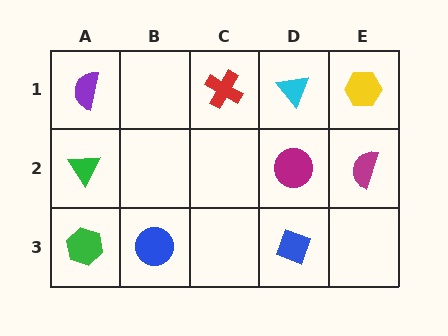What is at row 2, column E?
A magenta semicircle.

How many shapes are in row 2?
3 shapes.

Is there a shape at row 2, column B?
No, that cell is empty.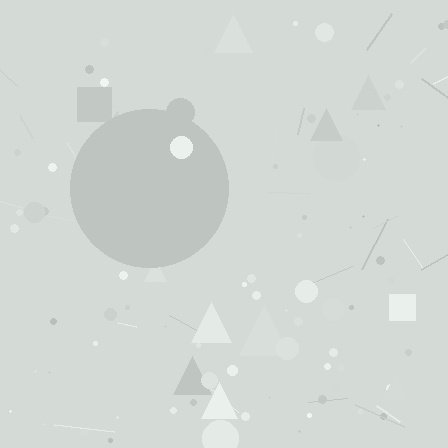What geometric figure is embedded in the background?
A circle is embedded in the background.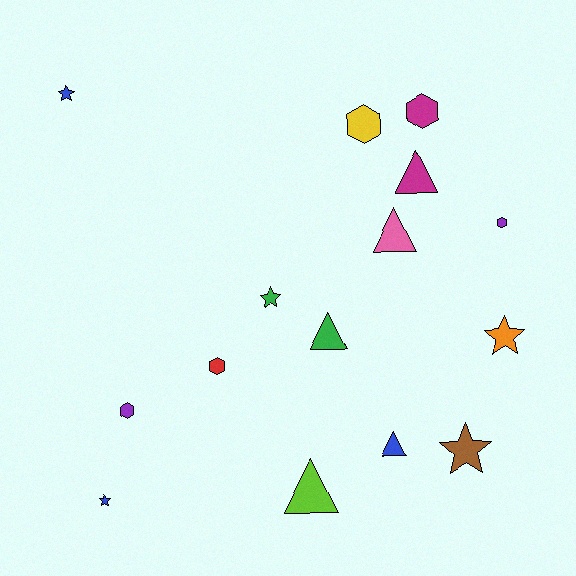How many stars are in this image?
There are 5 stars.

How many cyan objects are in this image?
There are no cyan objects.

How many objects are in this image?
There are 15 objects.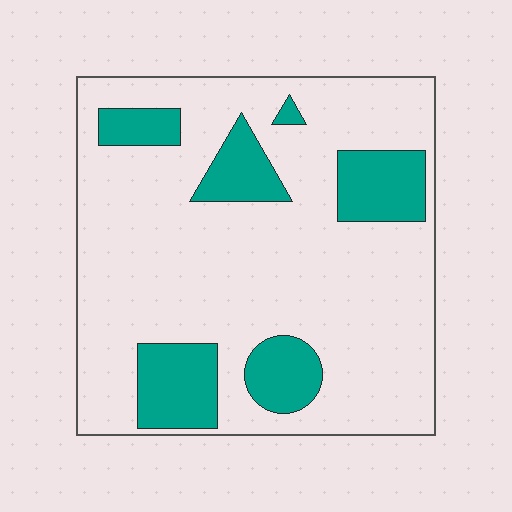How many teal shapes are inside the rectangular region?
6.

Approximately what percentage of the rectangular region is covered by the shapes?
Approximately 20%.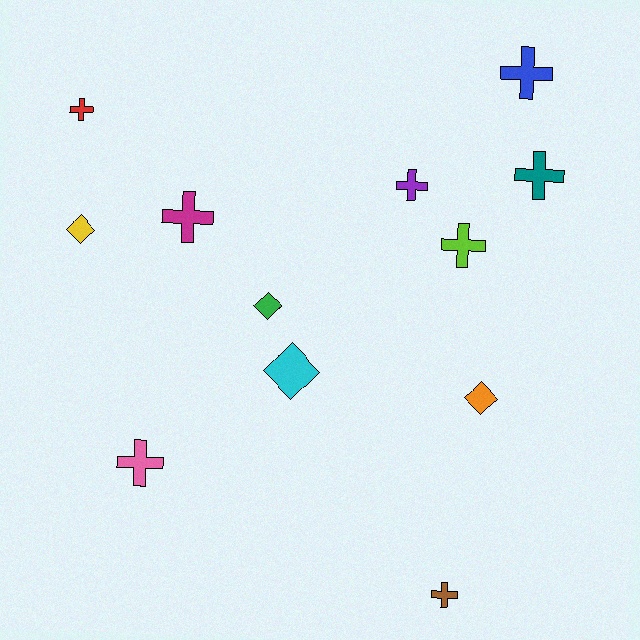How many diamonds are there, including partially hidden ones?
There are 4 diamonds.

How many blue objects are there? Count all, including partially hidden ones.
There is 1 blue object.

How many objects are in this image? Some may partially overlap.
There are 12 objects.